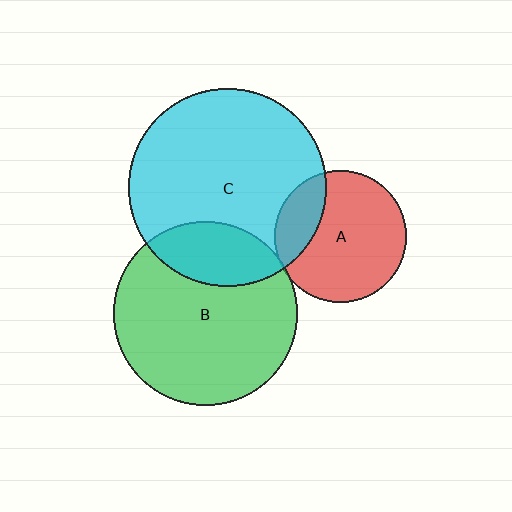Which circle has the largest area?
Circle C (cyan).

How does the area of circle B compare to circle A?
Approximately 1.9 times.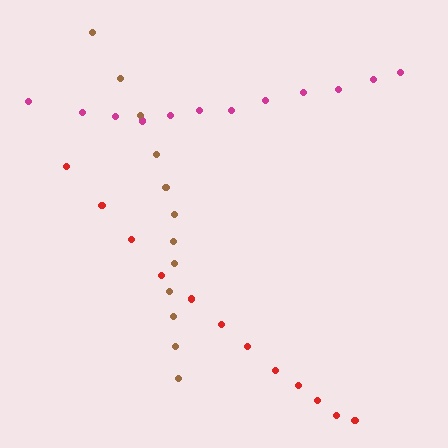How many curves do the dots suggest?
There are 3 distinct paths.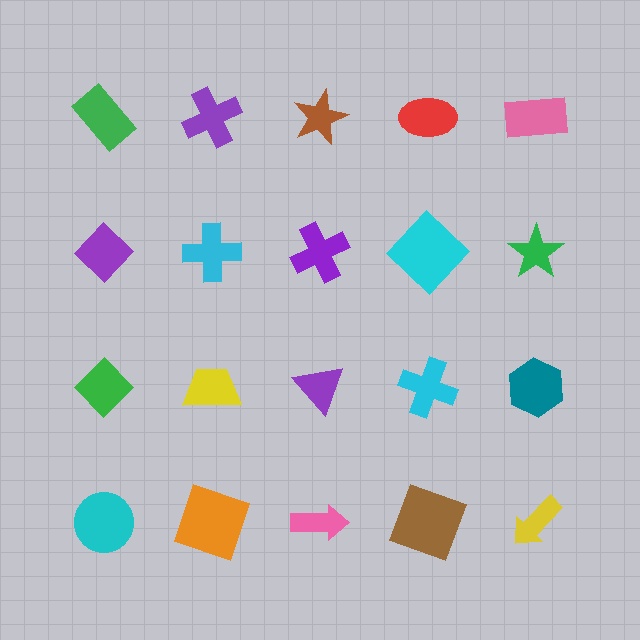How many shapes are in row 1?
5 shapes.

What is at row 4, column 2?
An orange square.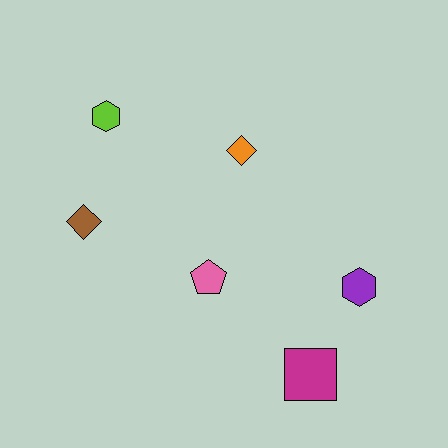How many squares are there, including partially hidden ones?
There is 1 square.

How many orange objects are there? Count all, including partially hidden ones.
There is 1 orange object.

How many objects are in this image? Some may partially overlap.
There are 6 objects.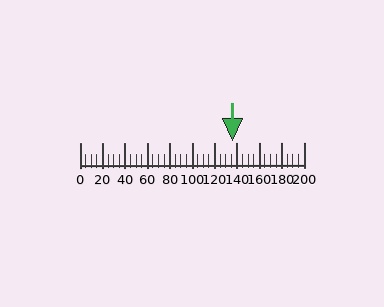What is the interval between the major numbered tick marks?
The major tick marks are spaced 20 units apart.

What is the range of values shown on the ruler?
The ruler shows values from 0 to 200.